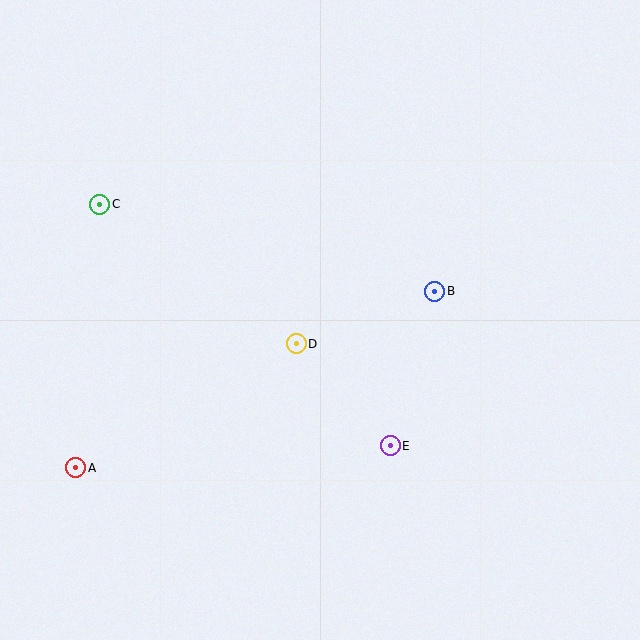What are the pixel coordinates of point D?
Point D is at (296, 344).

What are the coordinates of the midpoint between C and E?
The midpoint between C and E is at (245, 325).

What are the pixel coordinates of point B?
Point B is at (435, 291).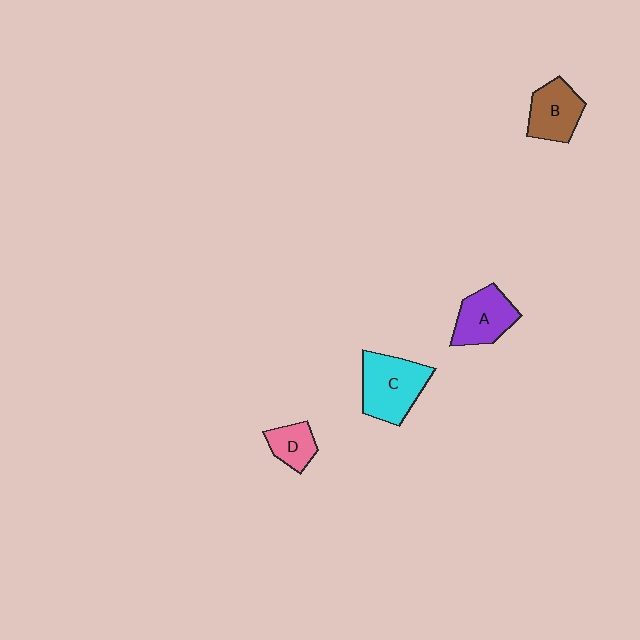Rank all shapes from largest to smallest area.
From largest to smallest: C (cyan), A (purple), B (brown), D (pink).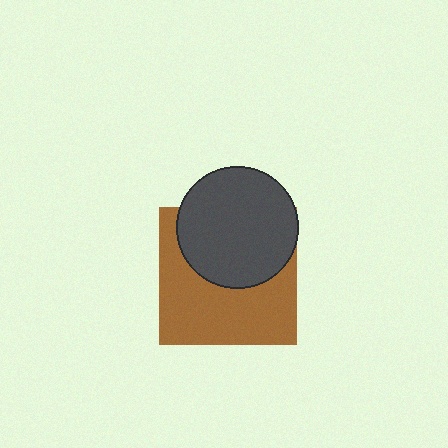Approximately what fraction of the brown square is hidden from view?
Roughly 44% of the brown square is hidden behind the dark gray circle.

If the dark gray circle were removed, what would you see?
You would see the complete brown square.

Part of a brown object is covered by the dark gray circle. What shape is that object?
It is a square.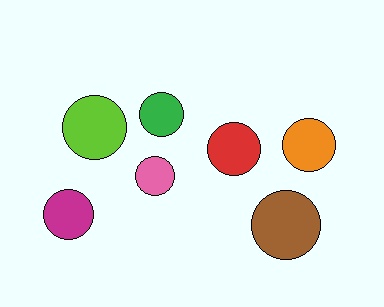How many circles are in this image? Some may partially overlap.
There are 7 circles.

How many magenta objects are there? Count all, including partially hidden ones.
There is 1 magenta object.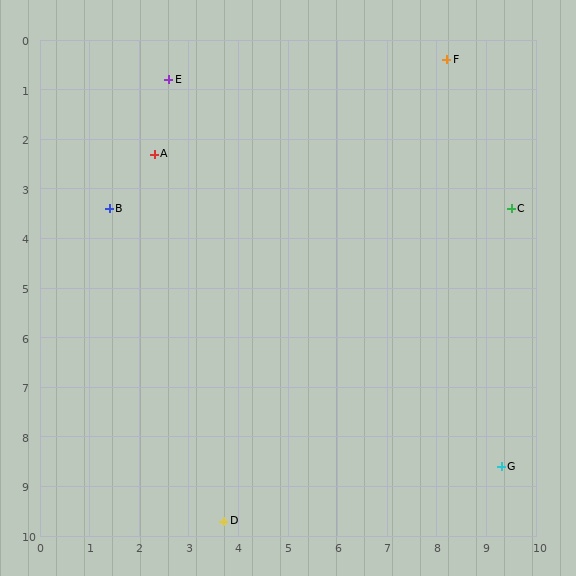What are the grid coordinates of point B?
Point B is at approximately (1.4, 3.4).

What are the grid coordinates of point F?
Point F is at approximately (8.2, 0.4).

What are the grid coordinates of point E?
Point E is at approximately (2.6, 0.8).